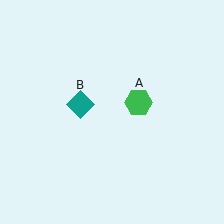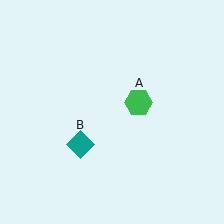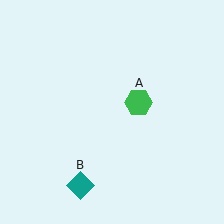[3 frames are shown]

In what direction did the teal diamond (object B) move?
The teal diamond (object B) moved down.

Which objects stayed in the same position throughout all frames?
Green hexagon (object A) remained stationary.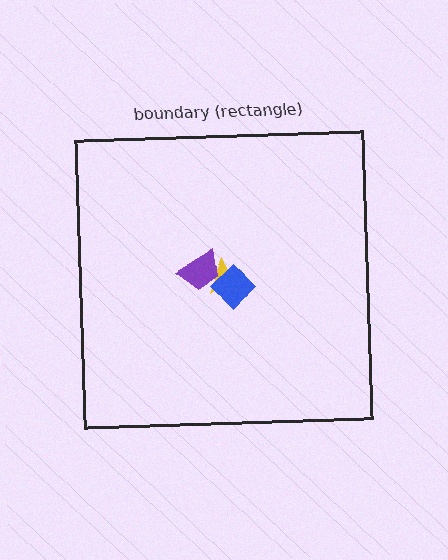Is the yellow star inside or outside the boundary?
Inside.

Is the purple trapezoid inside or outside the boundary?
Inside.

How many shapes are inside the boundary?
3 inside, 0 outside.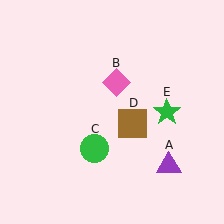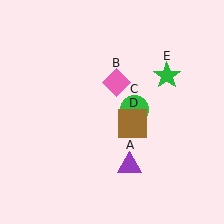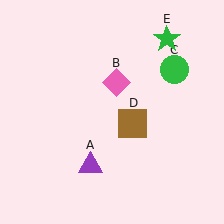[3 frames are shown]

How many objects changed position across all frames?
3 objects changed position: purple triangle (object A), green circle (object C), green star (object E).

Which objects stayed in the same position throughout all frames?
Pink diamond (object B) and brown square (object D) remained stationary.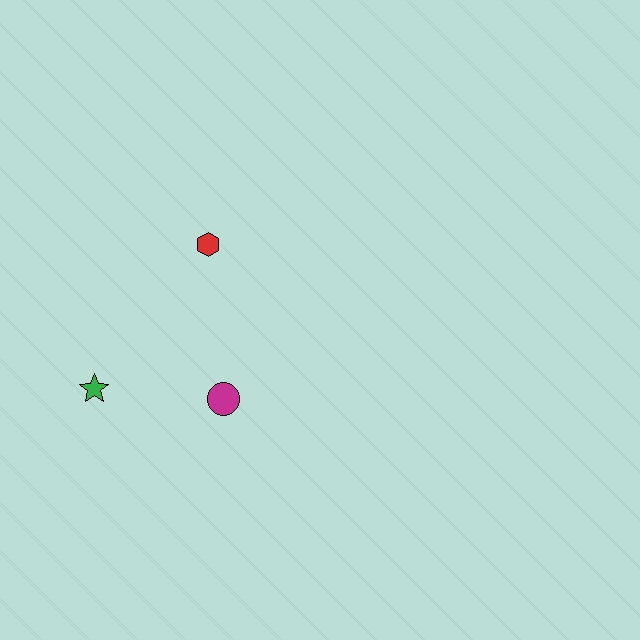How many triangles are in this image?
There are no triangles.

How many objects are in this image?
There are 3 objects.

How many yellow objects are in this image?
There are no yellow objects.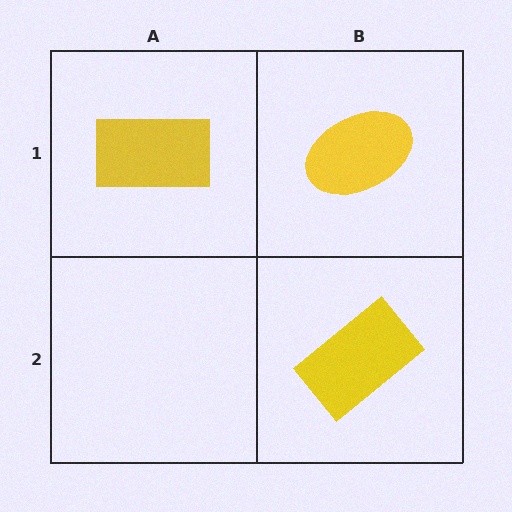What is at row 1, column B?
A yellow ellipse.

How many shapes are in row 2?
1 shape.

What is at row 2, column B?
A yellow rectangle.